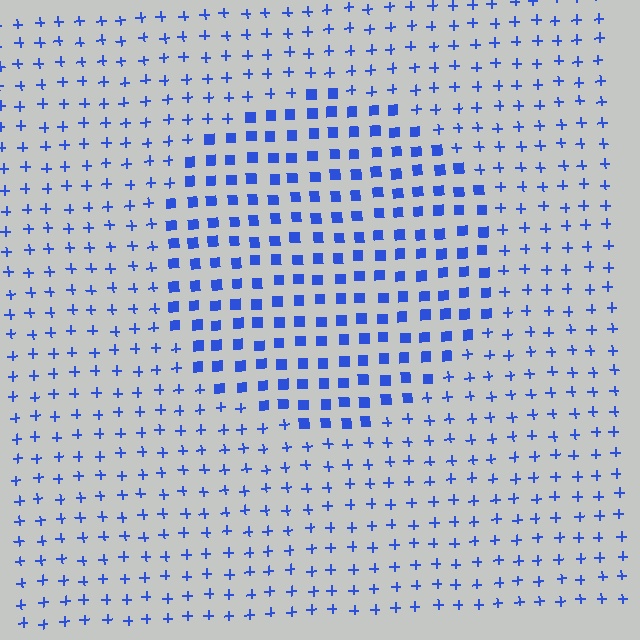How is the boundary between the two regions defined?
The boundary is defined by a change in element shape: squares inside vs. plus signs outside. All elements share the same color and spacing.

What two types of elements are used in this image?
The image uses squares inside the circle region and plus signs outside it.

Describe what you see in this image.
The image is filled with small blue elements arranged in a uniform grid. A circle-shaped region contains squares, while the surrounding area contains plus signs. The boundary is defined purely by the change in element shape.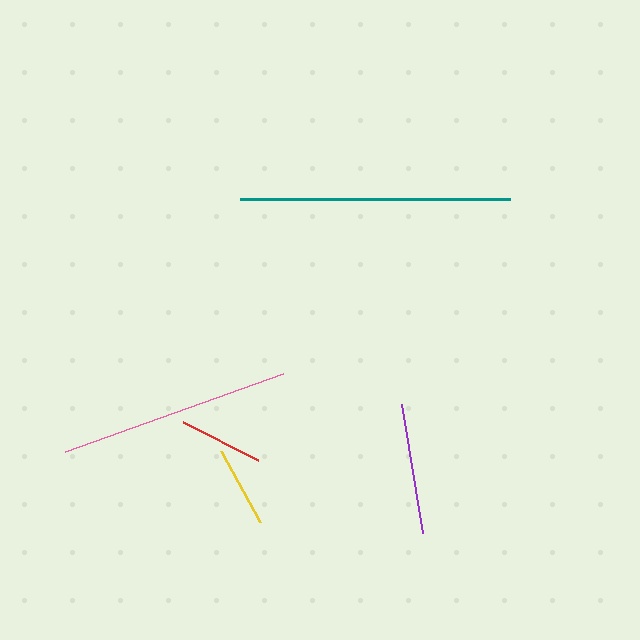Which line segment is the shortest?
The yellow line is the shortest at approximately 82 pixels.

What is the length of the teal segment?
The teal segment is approximately 270 pixels long.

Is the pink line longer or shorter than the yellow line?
The pink line is longer than the yellow line.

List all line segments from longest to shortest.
From longest to shortest: teal, pink, purple, red, yellow.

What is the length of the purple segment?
The purple segment is approximately 130 pixels long.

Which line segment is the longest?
The teal line is the longest at approximately 270 pixels.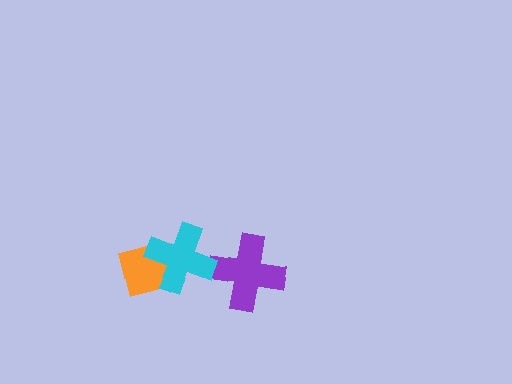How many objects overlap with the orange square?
1 object overlaps with the orange square.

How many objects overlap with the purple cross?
0 objects overlap with the purple cross.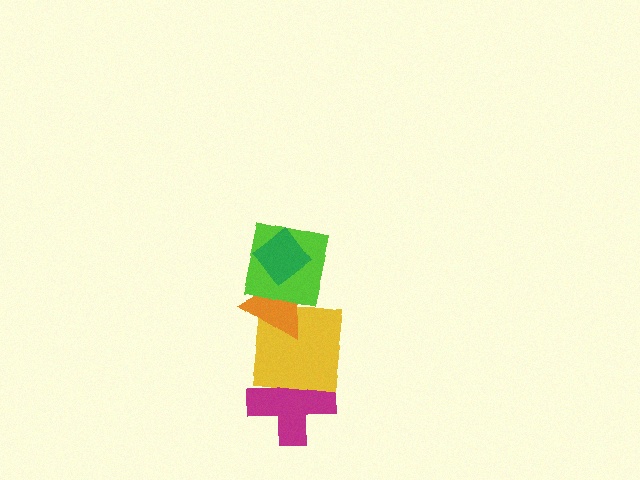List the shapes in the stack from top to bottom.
From top to bottom: the green diamond, the lime square, the orange triangle, the yellow square, the magenta cross.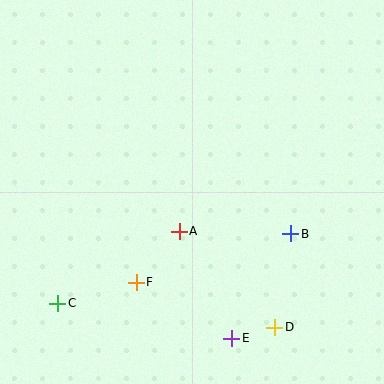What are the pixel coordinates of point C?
Point C is at (58, 303).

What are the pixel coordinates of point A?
Point A is at (179, 231).